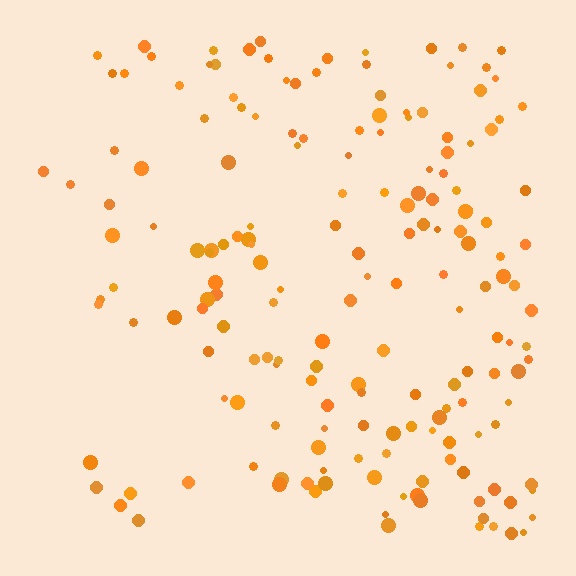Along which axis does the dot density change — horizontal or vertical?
Horizontal.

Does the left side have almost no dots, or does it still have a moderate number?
Still a moderate number, just noticeably fewer than the right.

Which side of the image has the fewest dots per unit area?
The left.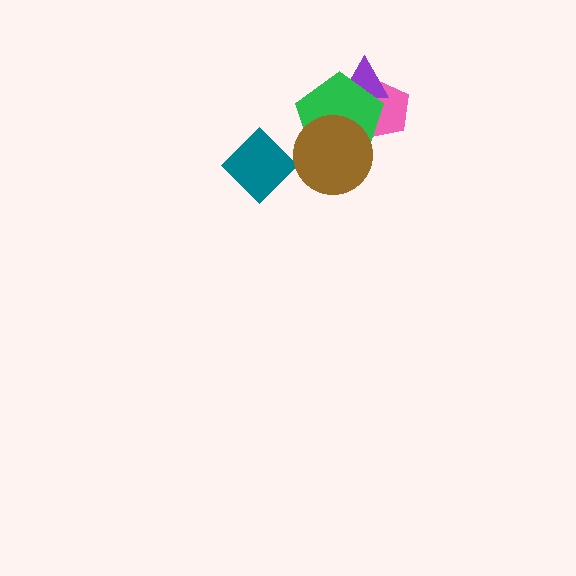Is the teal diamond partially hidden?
No, no other shape covers it.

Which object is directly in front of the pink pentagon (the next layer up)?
The purple triangle is directly in front of the pink pentagon.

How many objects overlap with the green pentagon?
3 objects overlap with the green pentagon.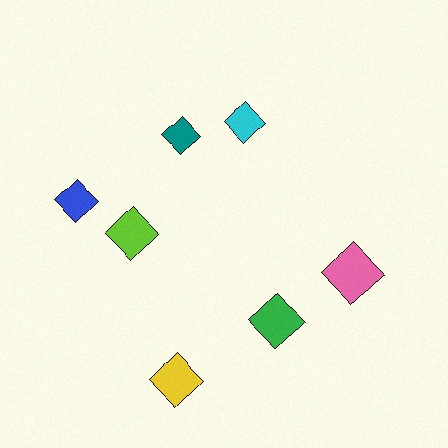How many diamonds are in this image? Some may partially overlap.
There are 7 diamonds.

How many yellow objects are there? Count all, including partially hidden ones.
There is 1 yellow object.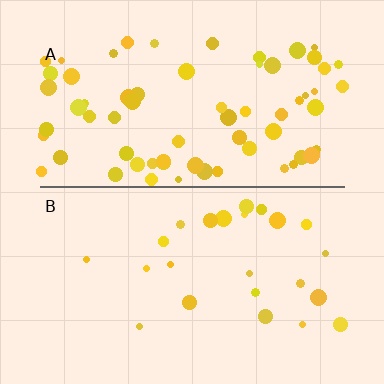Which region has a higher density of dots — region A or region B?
A (the top).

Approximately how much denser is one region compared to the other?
Approximately 2.8× — region A over region B.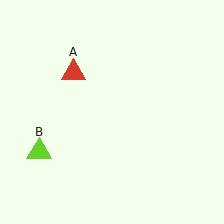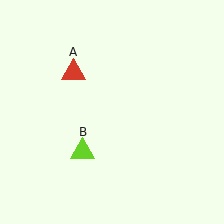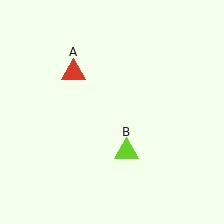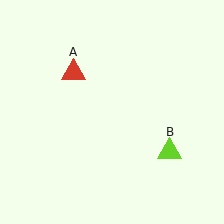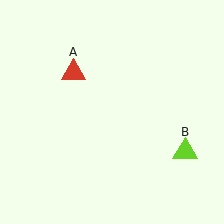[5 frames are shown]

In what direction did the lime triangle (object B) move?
The lime triangle (object B) moved right.